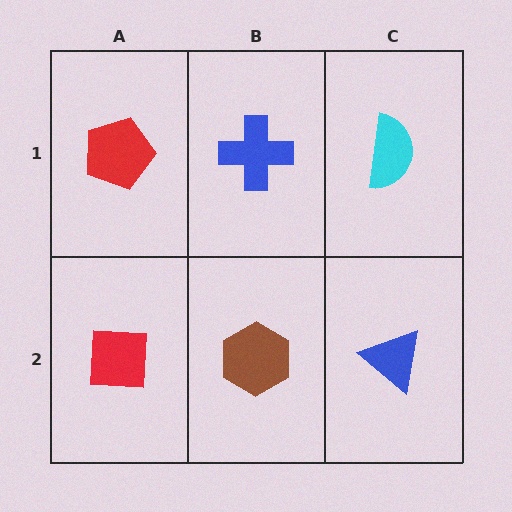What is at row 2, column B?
A brown hexagon.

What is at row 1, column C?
A cyan semicircle.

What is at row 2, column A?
A red square.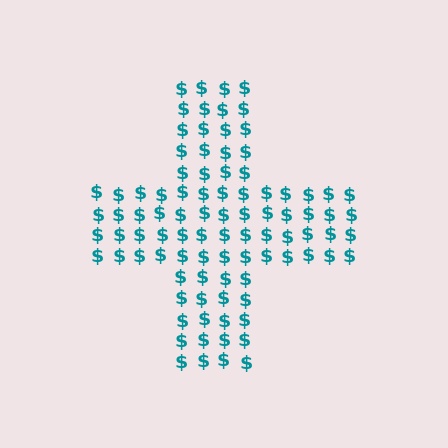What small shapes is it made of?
It is made of small dollar signs.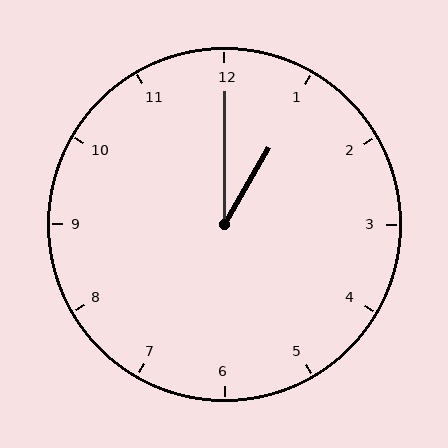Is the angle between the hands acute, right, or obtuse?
It is acute.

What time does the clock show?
1:00.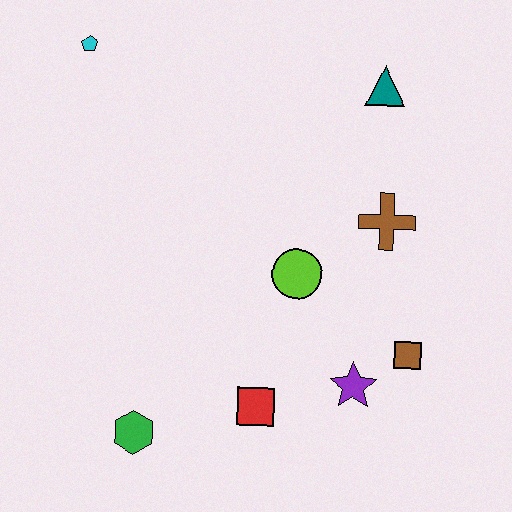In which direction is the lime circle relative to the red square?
The lime circle is above the red square.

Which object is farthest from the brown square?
The cyan pentagon is farthest from the brown square.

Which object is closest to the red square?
The purple star is closest to the red square.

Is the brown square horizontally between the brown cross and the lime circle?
No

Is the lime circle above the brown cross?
No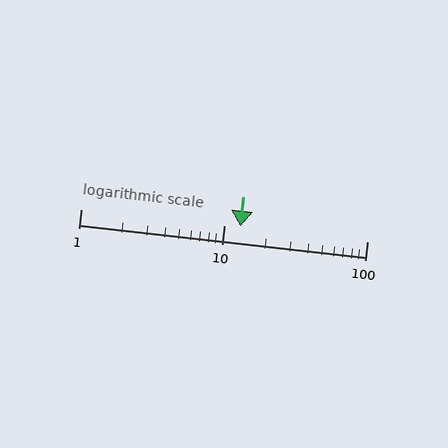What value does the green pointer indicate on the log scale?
The pointer indicates approximately 13.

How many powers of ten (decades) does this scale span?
The scale spans 2 decades, from 1 to 100.